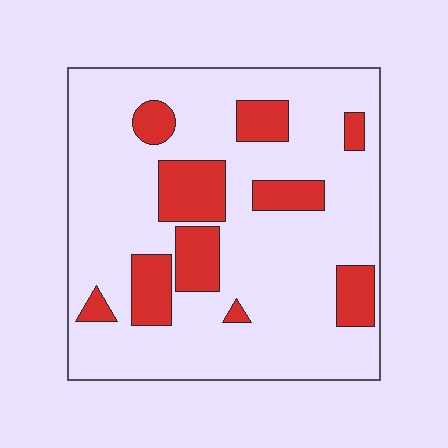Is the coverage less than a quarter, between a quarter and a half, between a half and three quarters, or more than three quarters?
Less than a quarter.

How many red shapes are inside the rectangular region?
10.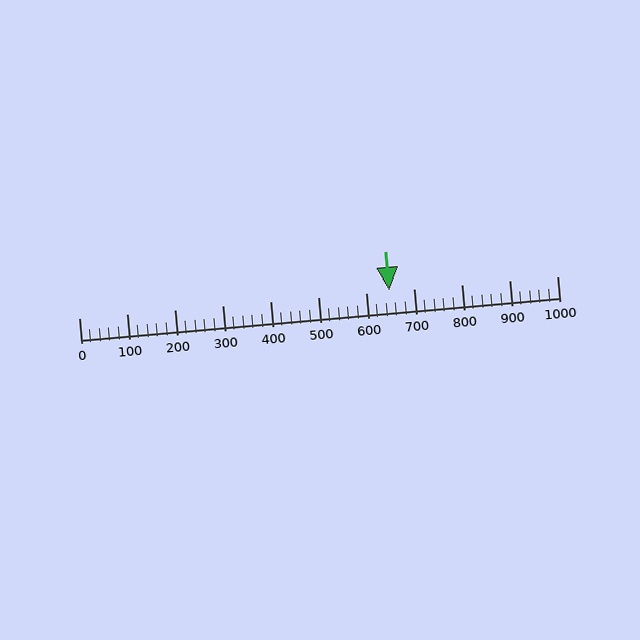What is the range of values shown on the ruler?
The ruler shows values from 0 to 1000.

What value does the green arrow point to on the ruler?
The green arrow points to approximately 648.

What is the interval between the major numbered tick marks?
The major tick marks are spaced 100 units apart.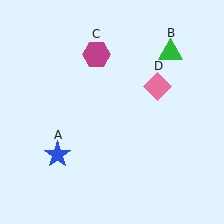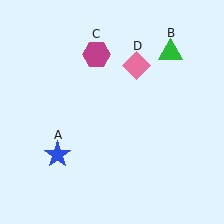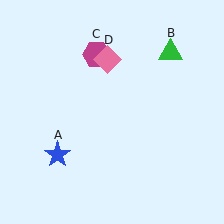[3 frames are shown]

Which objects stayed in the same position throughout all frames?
Blue star (object A) and green triangle (object B) and magenta hexagon (object C) remained stationary.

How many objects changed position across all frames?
1 object changed position: pink diamond (object D).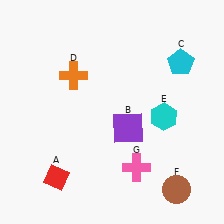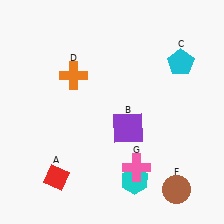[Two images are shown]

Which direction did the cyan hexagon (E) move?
The cyan hexagon (E) moved down.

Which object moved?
The cyan hexagon (E) moved down.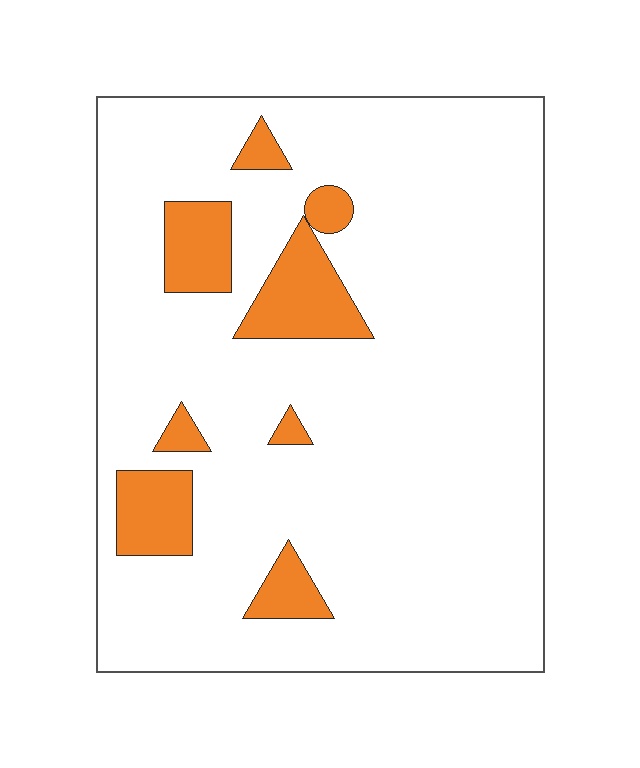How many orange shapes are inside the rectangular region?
8.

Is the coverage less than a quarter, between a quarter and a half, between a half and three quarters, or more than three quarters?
Less than a quarter.